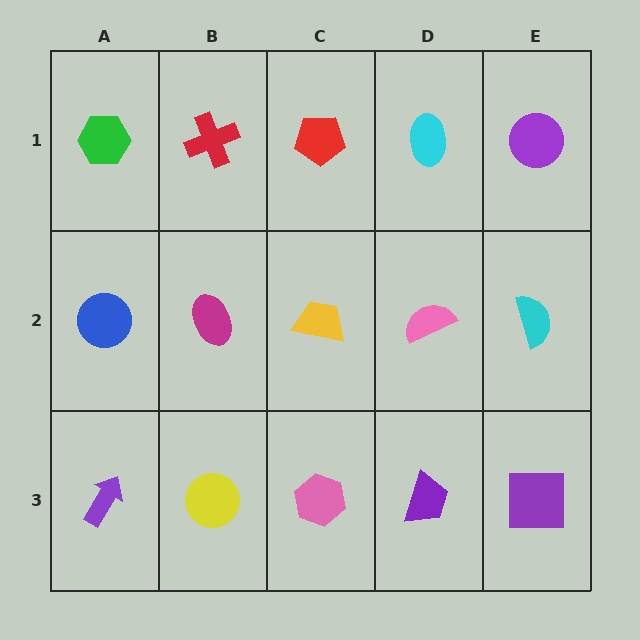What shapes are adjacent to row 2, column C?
A red pentagon (row 1, column C), a pink hexagon (row 3, column C), a magenta ellipse (row 2, column B), a pink semicircle (row 2, column D).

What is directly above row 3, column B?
A magenta ellipse.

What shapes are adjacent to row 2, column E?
A purple circle (row 1, column E), a purple square (row 3, column E), a pink semicircle (row 2, column D).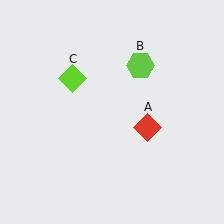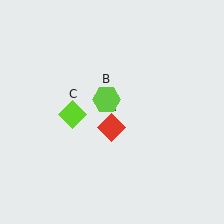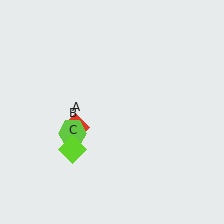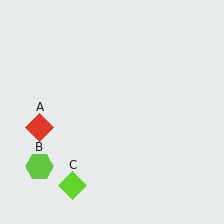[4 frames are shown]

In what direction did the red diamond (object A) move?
The red diamond (object A) moved left.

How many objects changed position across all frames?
3 objects changed position: red diamond (object A), lime hexagon (object B), lime diamond (object C).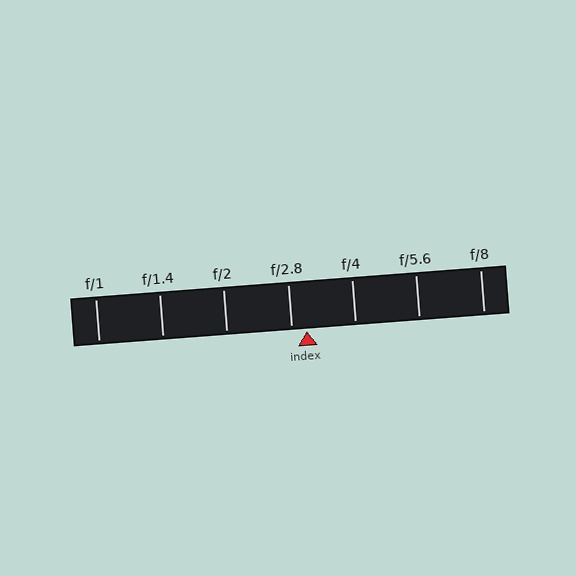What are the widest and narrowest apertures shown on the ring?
The widest aperture shown is f/1 and the narrowest is f/8.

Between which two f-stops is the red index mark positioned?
The index mark is between f/2.8 and f/4.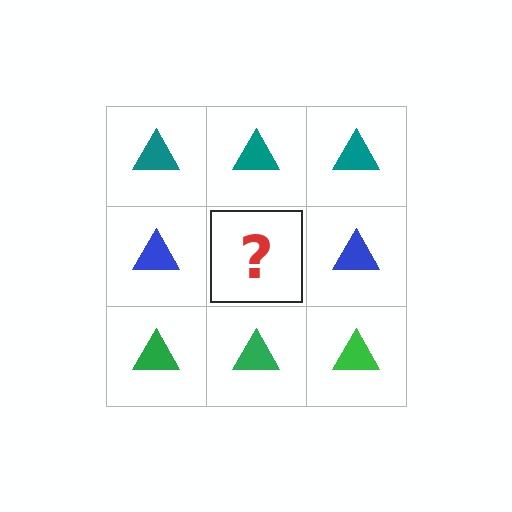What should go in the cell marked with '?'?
The missing cell should contain a blue triangle.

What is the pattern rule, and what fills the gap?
The rule is that each row has a consistent color. The gap should be filled with a blue triangle.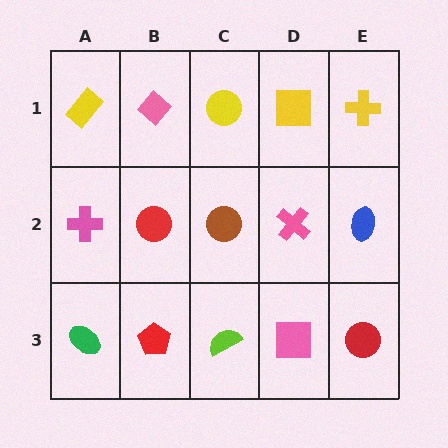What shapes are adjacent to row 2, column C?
A yellow circle (row 1, column C), a lime semicircle (row 3, column C), a red circle (row 2, column B), a pink cross (row 2, column D).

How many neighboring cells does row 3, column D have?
3.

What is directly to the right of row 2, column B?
A brown circle.